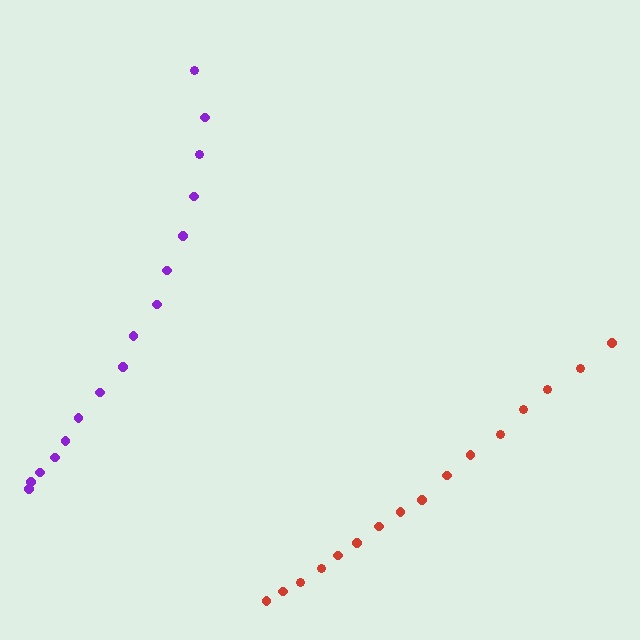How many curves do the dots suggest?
There are 2 distinct paths.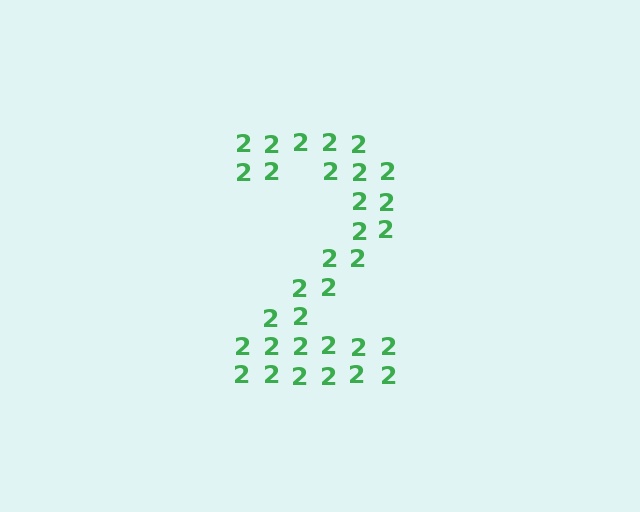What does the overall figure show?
The overall figure shows the digit 2.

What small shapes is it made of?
It is made of small digit 2's.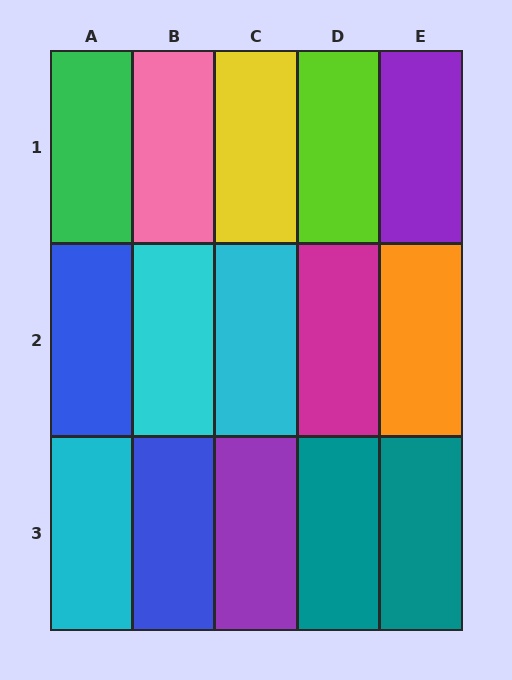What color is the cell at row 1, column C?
Yellow.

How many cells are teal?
2 cells are teal.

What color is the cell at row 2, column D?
Magenta.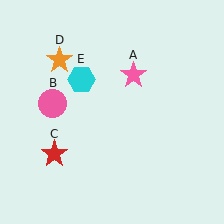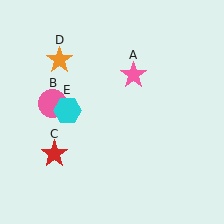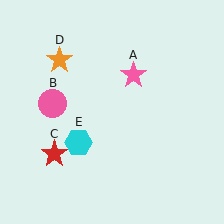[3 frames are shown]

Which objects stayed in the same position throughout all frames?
Pink star (object A) and pink circle (object B) and red star (object C) and orange star (object D) remained stationary.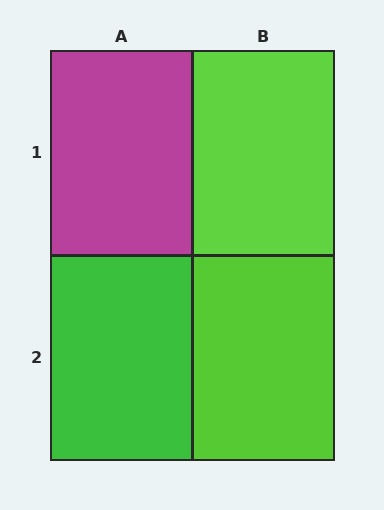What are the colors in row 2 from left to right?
Green, lime.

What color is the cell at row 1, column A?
Magenta.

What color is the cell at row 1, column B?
Lime.